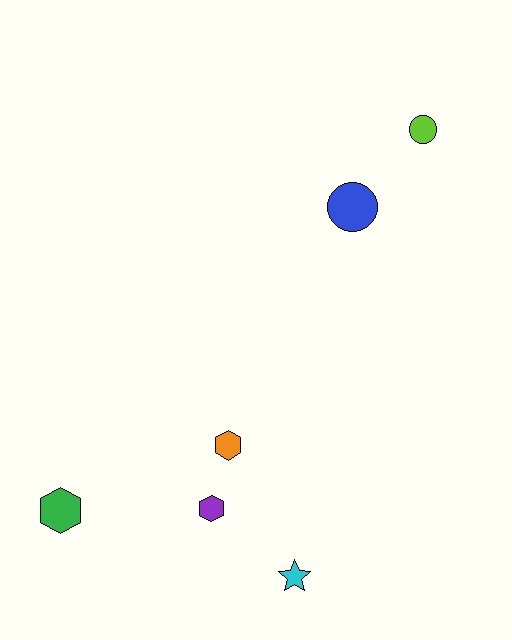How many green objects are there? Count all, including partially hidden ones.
There is 1 green object.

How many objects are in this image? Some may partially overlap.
There are 6 objects.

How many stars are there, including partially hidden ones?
There is 1 star.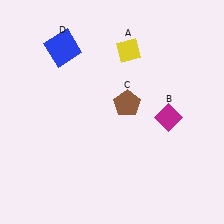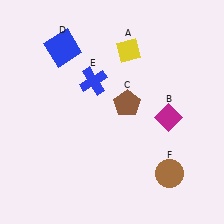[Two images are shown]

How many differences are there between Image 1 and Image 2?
There are 2 differences between the two images.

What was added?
A blue cross (E), a brown circle (F) were added in Image 2.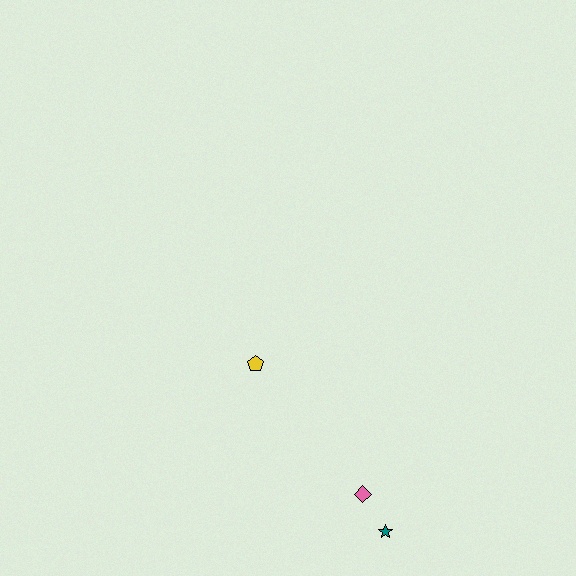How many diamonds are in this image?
There is 1 diamond.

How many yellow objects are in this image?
There is 1 yellow object.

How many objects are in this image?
There are 3 objects.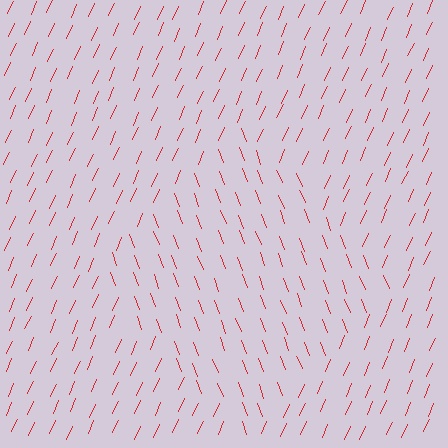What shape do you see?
I see a diamond.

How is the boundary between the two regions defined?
The boundary is defined purely by a change in line orientation (approximately 45 degrees difference). All lines are the same color and thickness.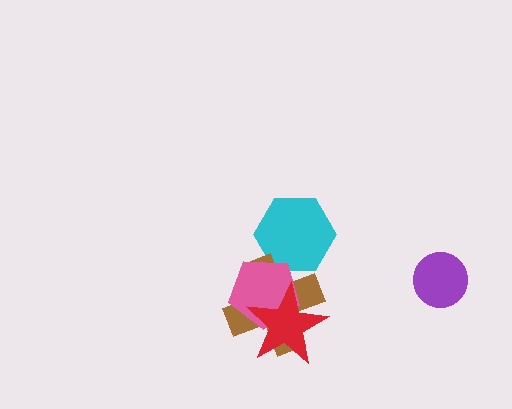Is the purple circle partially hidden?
No, no other shape covers it.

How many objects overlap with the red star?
2 objects overlap with the red star.